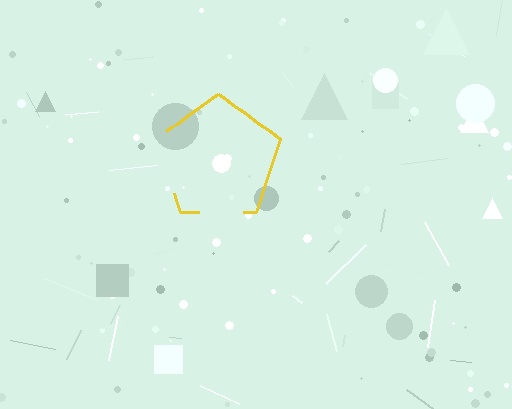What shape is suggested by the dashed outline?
The dashed outline suggests a pentagon.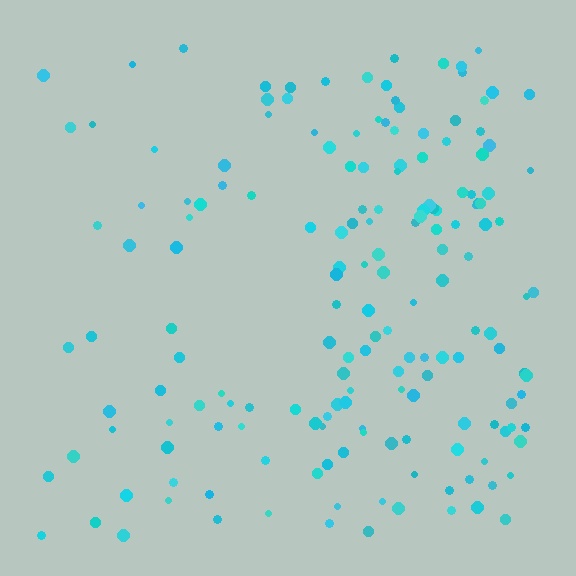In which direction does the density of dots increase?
From left to right, with the right side densest.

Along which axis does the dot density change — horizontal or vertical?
Horizontal.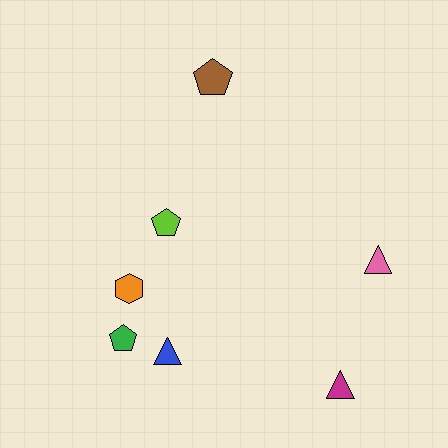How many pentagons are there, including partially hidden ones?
There are 3 pentagons.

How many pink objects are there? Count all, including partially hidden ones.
There is 1 pink object.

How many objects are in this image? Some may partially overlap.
There are 7 objects.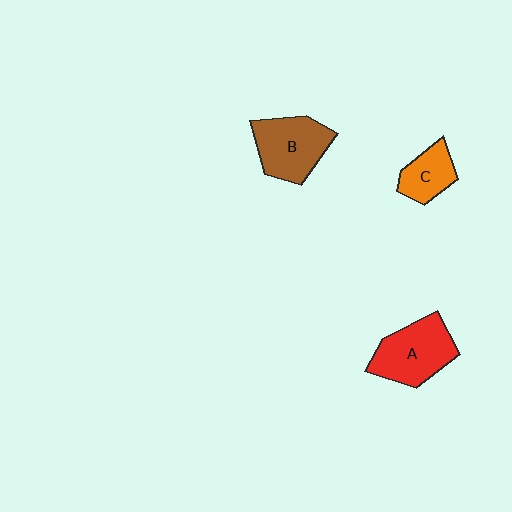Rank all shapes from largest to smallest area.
From largest to smallest: A (red), B (brown), C (orange).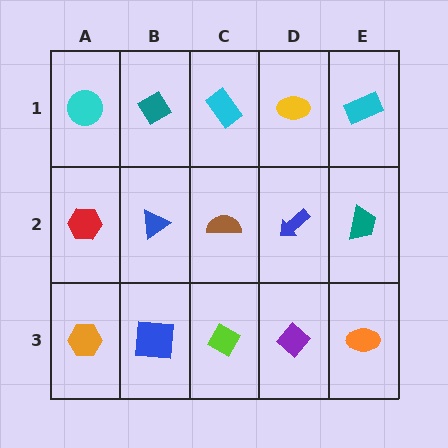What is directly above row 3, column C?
A brown semicircle.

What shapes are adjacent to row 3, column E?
A teal trapezoid (row 2, column E), a purple diamond (row 3, column D).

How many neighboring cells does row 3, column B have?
3.